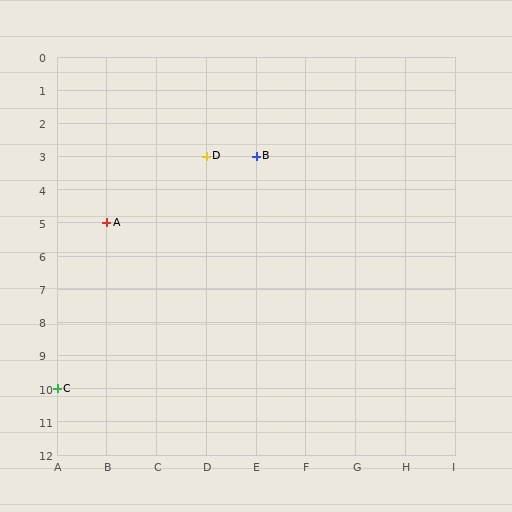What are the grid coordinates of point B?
Point B is at grid coordinates (E, 3).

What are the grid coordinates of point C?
Point C is at grid coordinates (A, 10).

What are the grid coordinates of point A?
Point A is at grid coordinates (B, 5).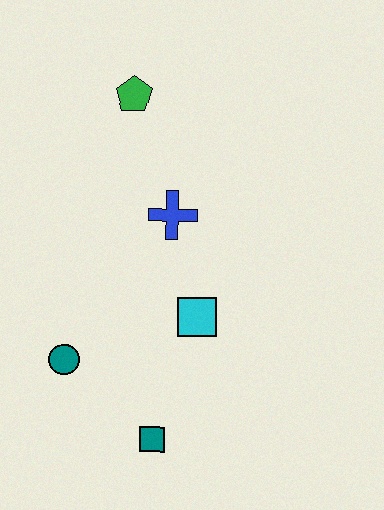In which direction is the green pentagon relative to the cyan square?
The green pentagon is above the cyan square.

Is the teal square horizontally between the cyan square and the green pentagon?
Yes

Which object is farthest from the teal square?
The green pentagon is farthest from the teal square.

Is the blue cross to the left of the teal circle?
No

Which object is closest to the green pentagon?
The blue cross is closest to the green pentagon.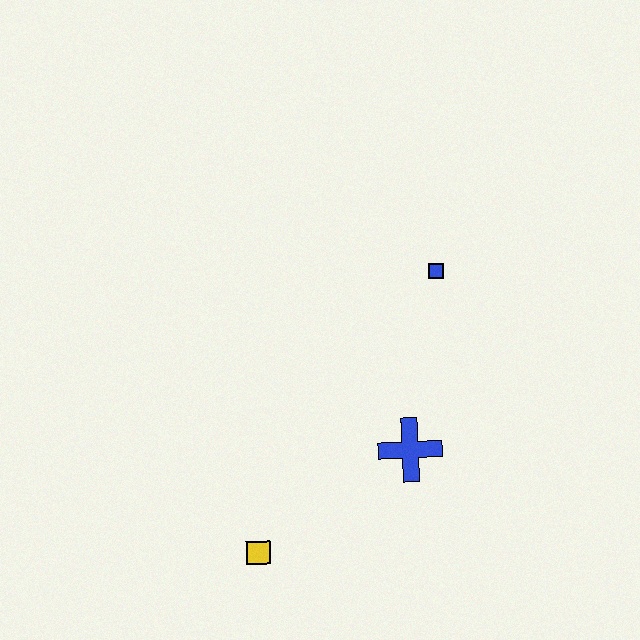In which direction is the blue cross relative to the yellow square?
The blue cross is to the right of the yellow square.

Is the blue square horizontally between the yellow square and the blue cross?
No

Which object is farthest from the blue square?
The yellow square is farthest from the blue square.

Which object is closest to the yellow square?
The blue cross is closest to the yellow square.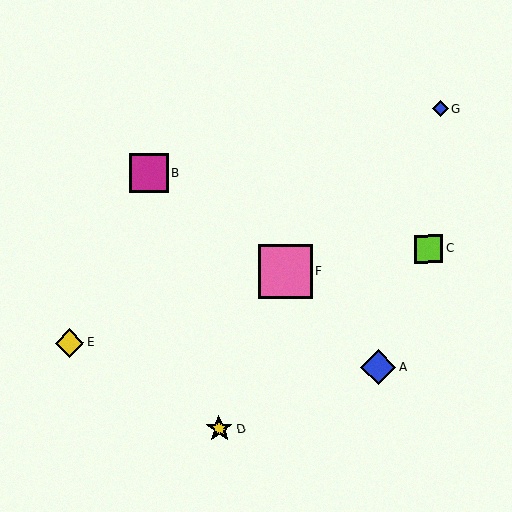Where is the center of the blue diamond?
The center of the blue diamond is at (440, 109).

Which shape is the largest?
The pink square (labeled F) is the largest.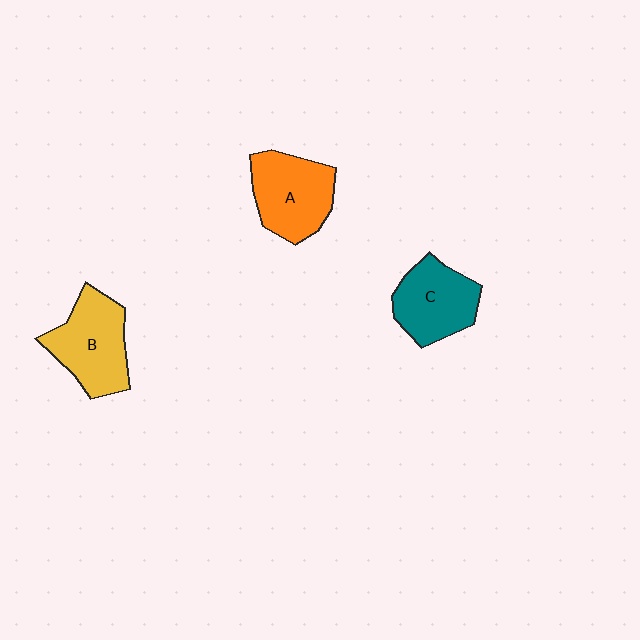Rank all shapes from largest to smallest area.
From largest to smallest: B (yellow), A (orange), C (teal).